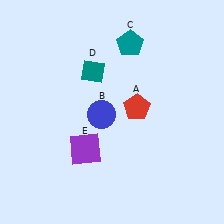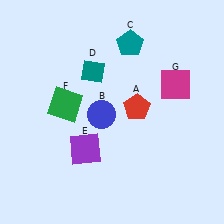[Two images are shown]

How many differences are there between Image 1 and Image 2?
There are 2 differences between the two images.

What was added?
A green square (F), a magenta square (G) were added in Image 2.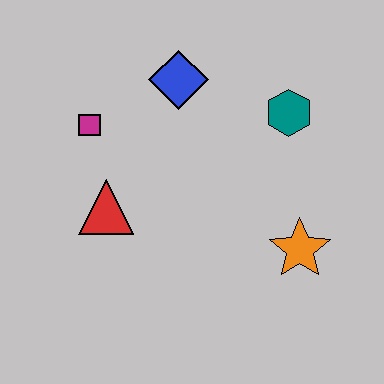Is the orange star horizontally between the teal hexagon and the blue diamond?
No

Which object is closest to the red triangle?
The magenta square is closest to the red triangle.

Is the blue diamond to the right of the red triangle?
Yes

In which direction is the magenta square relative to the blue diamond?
The magenta square is to the left of the blue diamond.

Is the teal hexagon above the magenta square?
Yes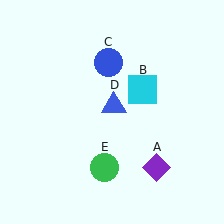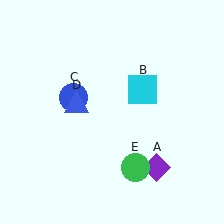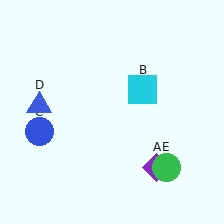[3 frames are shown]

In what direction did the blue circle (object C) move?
The blue circle (object C) moved down and to the left.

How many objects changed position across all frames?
3 objects changed position: blue circle (object C), blue triangle (object D), green circle (object E).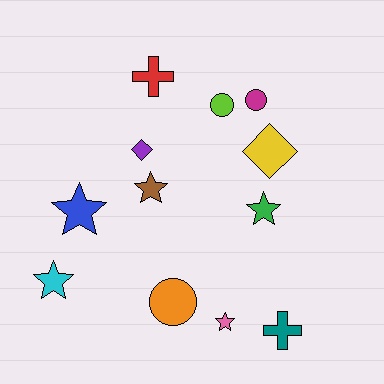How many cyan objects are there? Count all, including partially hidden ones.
There is 1 cyan object.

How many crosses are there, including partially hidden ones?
There are 2 crosses.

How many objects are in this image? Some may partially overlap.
There are 12 objects.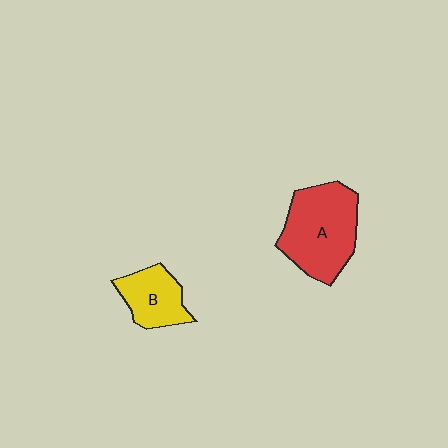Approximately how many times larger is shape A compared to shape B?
Approximately 1.8 times.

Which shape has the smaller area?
Shape B (yellow).